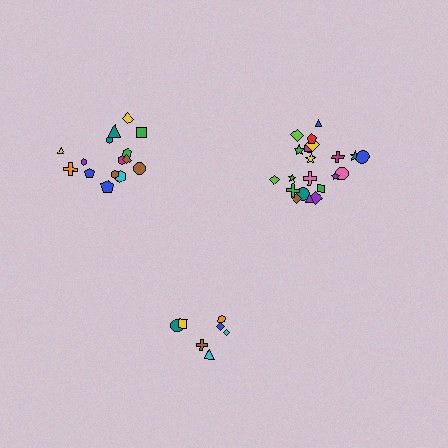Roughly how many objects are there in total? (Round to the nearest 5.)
Roughly 45 objects in total.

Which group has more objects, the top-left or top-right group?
The top-right group.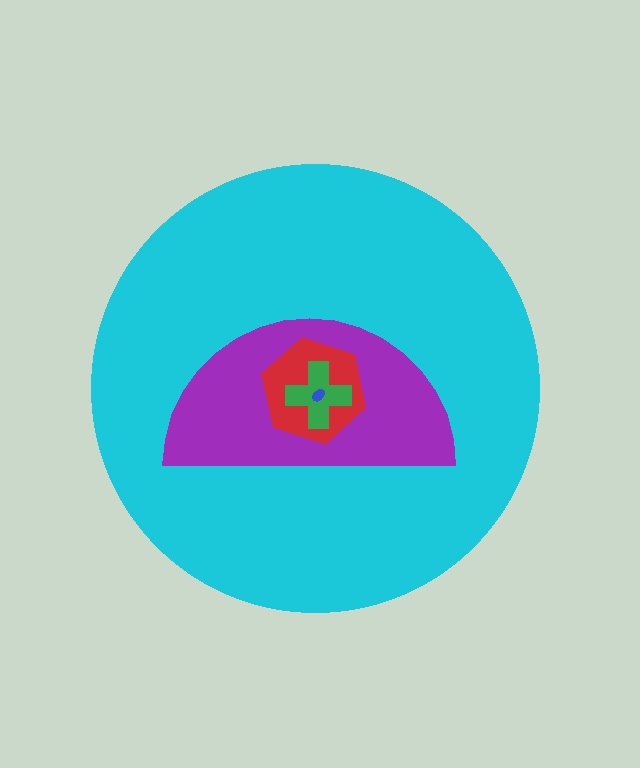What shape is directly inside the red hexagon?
The green cross.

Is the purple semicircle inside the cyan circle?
Yes.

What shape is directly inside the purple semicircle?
The red hexagon.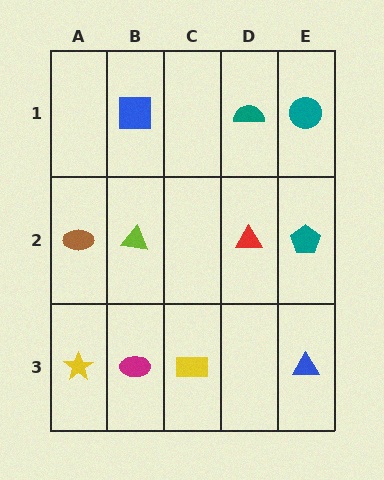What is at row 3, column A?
A yellow star.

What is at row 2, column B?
A lime triangle.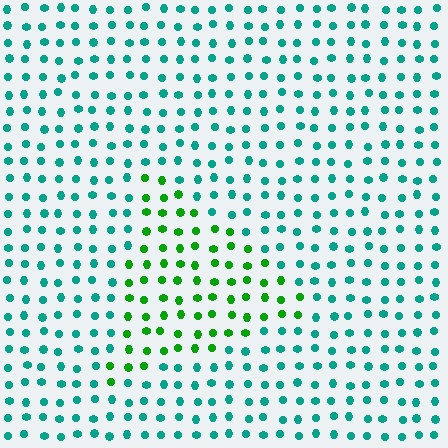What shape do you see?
I see a triangle.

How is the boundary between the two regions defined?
The boundary is defined purely by a slight shift in hue (about 49 degrees). Spacing, size, and orientation are identical on both sides.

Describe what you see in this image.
The image is filled with small teal elements in a uniform arrangement. A triangle-shaped region is visible where the elements are tinted to a slightly different hue, forming a subtle color boundary.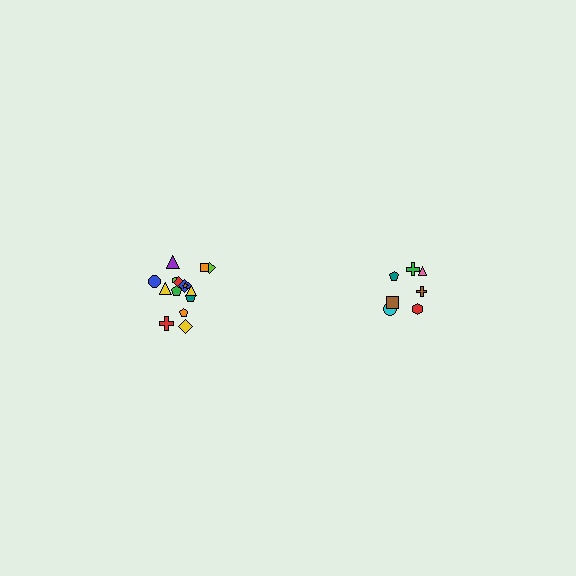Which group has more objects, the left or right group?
The left group.